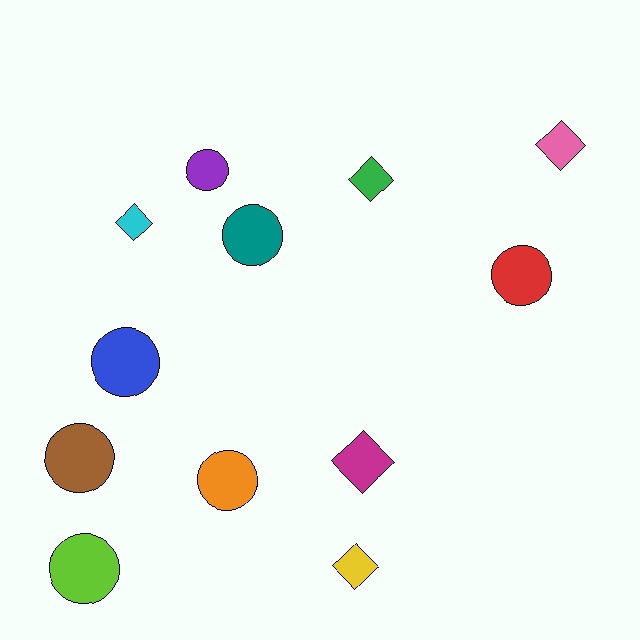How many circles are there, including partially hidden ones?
There are 7 circles.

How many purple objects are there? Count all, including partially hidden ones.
There is 1 purple object.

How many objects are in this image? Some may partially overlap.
There are 12 objects.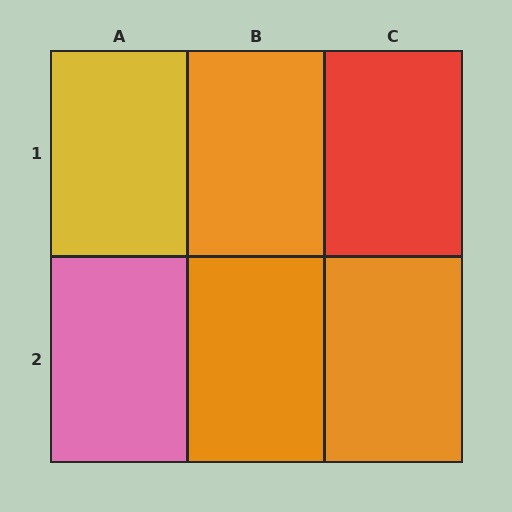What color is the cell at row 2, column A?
Pink.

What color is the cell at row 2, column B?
Orange.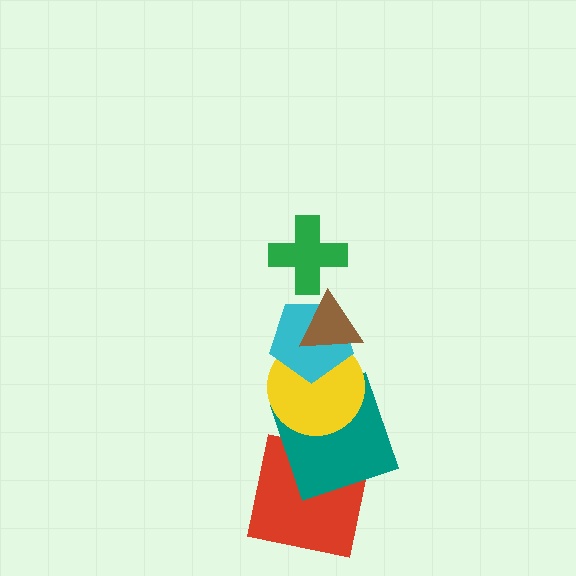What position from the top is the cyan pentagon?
The cyan pentagon is 3rd from the top.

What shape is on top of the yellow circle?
The cyan pentagon is on top of the yellow circle.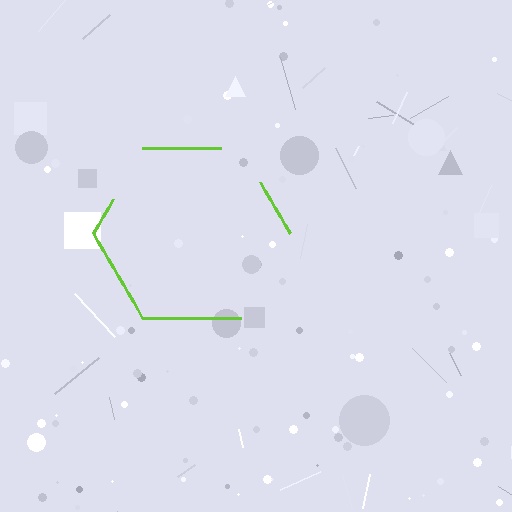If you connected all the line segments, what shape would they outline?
They would outline a hexagon.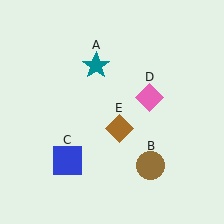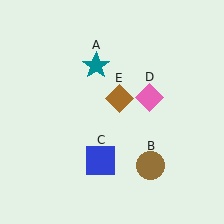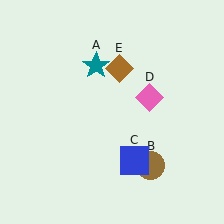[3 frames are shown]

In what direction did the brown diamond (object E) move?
The brown diamond (object E) moved up.